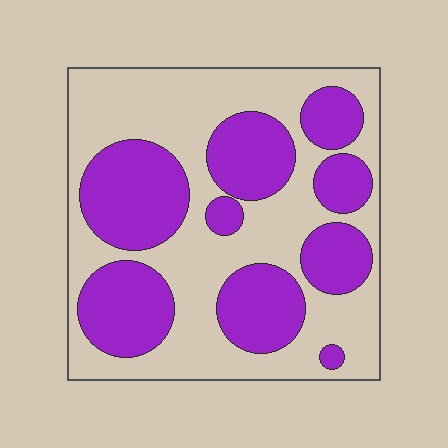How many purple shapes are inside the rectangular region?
9.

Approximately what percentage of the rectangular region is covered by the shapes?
Approximately 45%.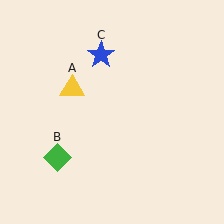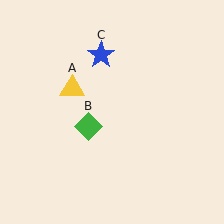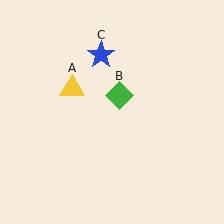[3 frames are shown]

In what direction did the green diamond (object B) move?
The green diamond (object B) moved up and to the right.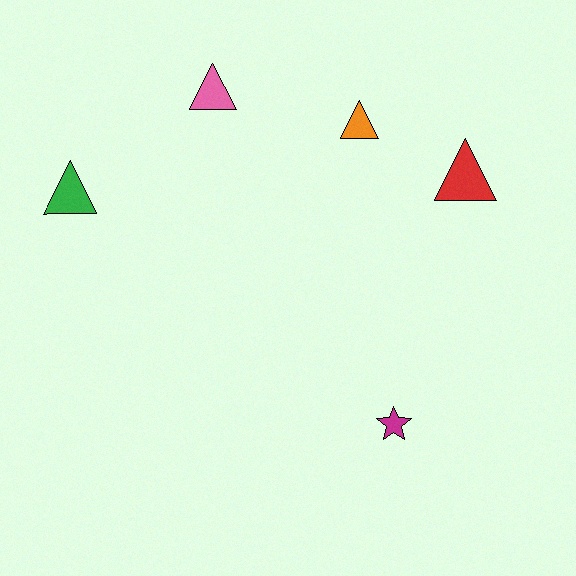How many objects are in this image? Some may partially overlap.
There are 5 objects.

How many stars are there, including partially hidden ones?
There is 1 star.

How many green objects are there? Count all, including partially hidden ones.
There is 1 green object.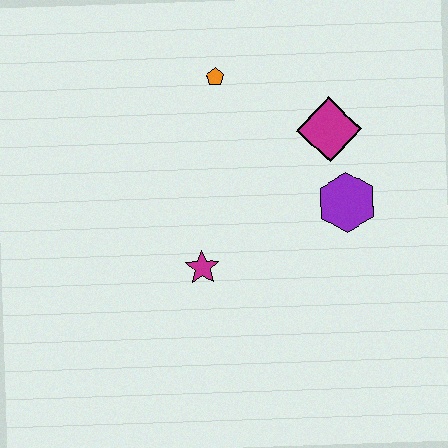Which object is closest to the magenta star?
The purple hexagon is closest to the magenta star.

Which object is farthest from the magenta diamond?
The magenta star is farthest from the magenta diamond.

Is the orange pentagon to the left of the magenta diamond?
Yes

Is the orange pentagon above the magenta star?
Yes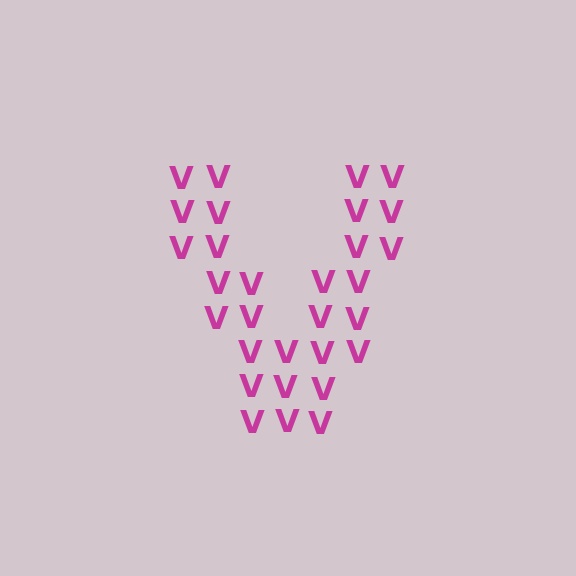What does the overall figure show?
The overall figure shows the letter V.